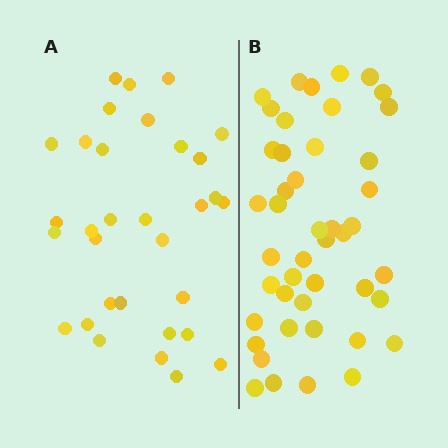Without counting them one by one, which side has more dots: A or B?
Region B (the right region) has more dots.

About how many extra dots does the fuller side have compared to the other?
Region B has approximately 15 more dots than region A.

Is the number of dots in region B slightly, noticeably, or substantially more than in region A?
Region B has noticeably more, but not dramatically so. The ratio is roughly 1.4 to 1.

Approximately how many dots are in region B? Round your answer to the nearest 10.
About 40 dots. (The exact count is 45, which rounds to 40.)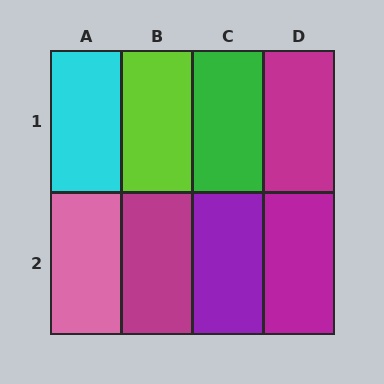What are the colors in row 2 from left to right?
Pink, magenta, purple, magenta.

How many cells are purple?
1 cell is purple.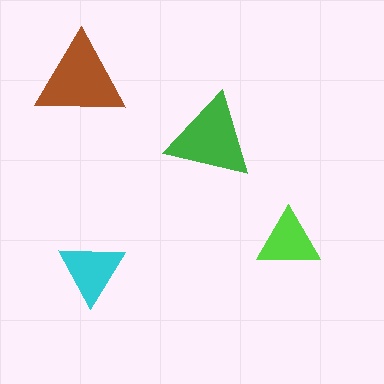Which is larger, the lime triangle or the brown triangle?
The brown one.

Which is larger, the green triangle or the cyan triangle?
The green one.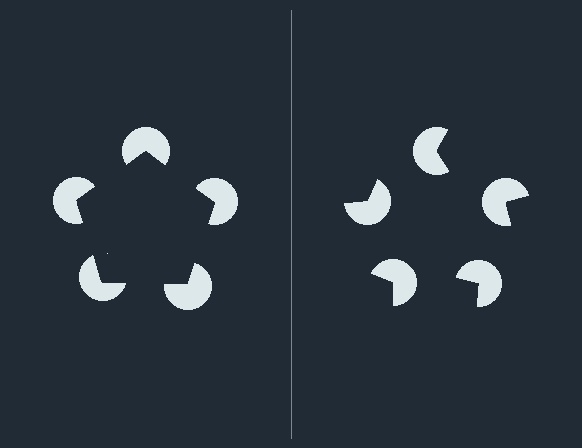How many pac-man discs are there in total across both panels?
10 — 5 on each side.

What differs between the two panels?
The pac-man discs are positioned identically on both sides; only the wedge orientations differ. On the left they align to a pentagon; on the right they are misaligned.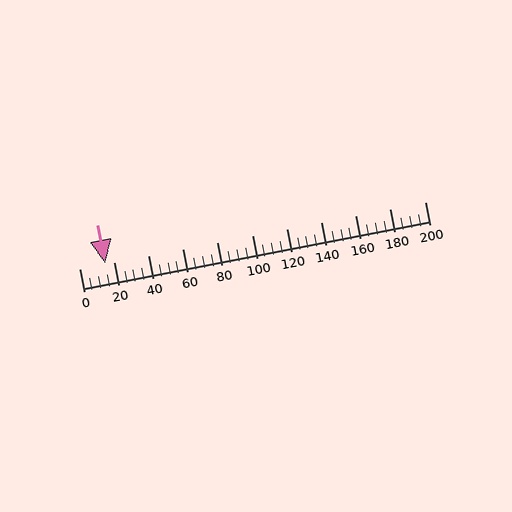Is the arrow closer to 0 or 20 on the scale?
The arrow is closer to 20.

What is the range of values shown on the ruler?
The ruler shows values from 0 to 200.